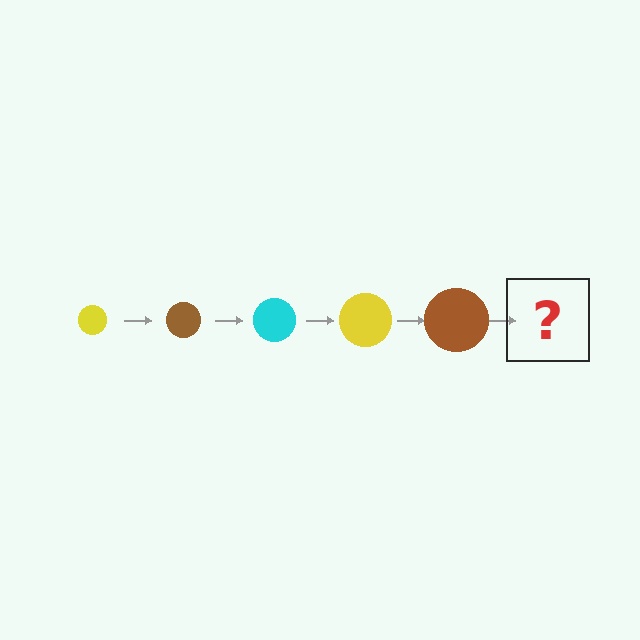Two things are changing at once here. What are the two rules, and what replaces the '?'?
The two rules are that the circle grows larger each step and the color cycles through yellow, brown, and cyan. The '?' should be a cyan circle, larger than the previous one.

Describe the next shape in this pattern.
It should be a cyan circle, larger than the previous one.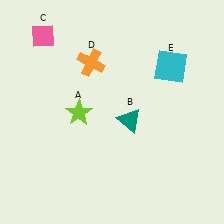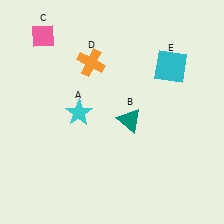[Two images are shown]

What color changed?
The star (A) changed from lime in Image 1 to cyan in Image 2.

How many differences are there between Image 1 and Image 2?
There is 1 difference between the two images.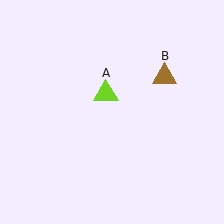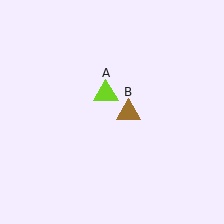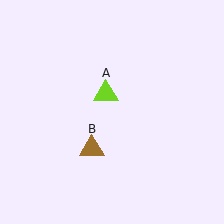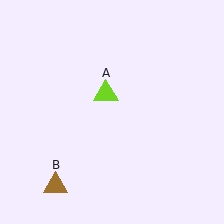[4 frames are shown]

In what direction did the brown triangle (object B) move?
The brown triangle (object B) moved down and to the left.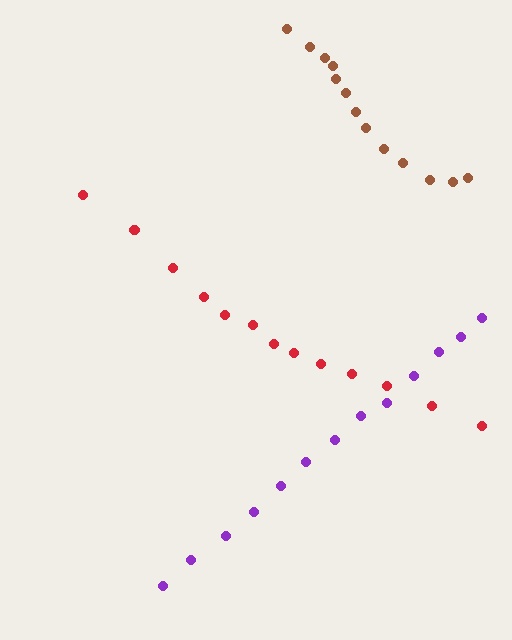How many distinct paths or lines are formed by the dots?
There are 3 distinct paths.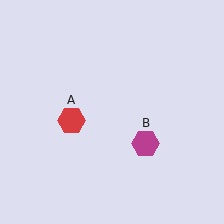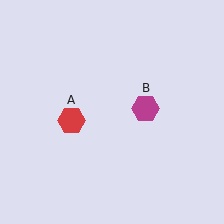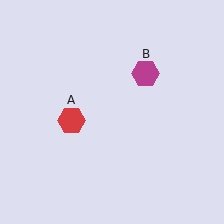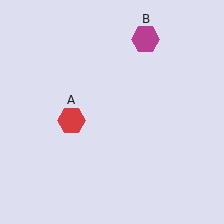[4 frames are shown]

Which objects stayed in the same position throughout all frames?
Red hexagon (object A) remained stationary.